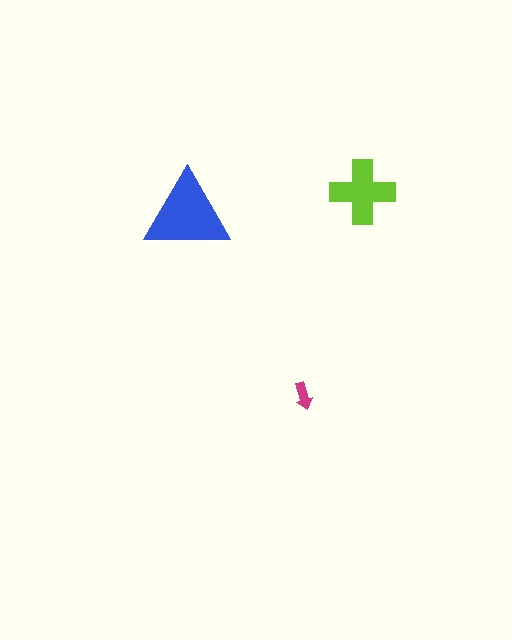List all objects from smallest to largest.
The magenta arrow, the lime cross, the blue triangle.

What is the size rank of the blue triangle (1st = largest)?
1st.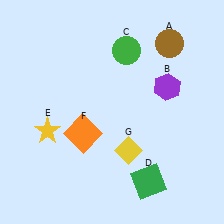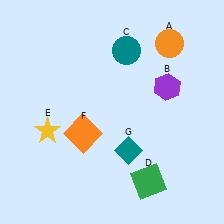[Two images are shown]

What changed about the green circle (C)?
In Image 1, C is green. In Image 2, it changed to teal.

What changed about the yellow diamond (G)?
In Image 1, G is yellow. In Image 2, it changed to teal.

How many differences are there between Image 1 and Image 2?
There are 3 differences between the two images.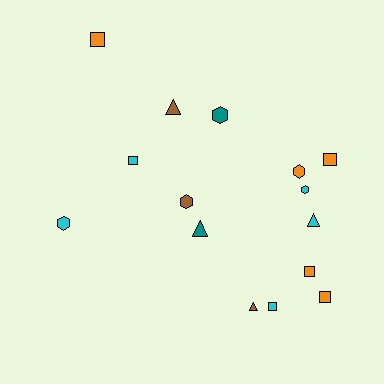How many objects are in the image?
There are 15 objects.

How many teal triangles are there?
There is 1 teal triangle.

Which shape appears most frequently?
Square, with 6 objects.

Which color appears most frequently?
Orange, with 5 objects.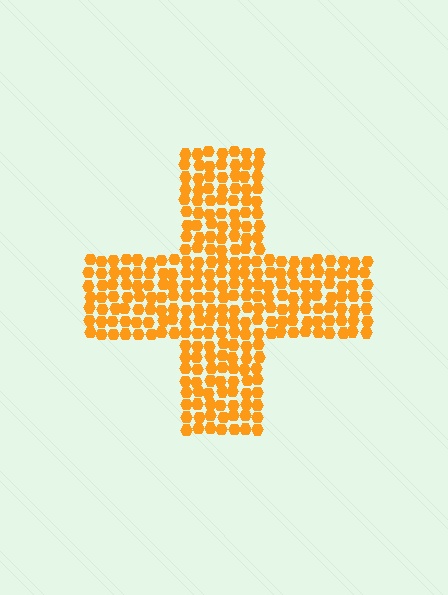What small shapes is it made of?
It is made of small hexagons.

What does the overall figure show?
The overall figure shows a cross.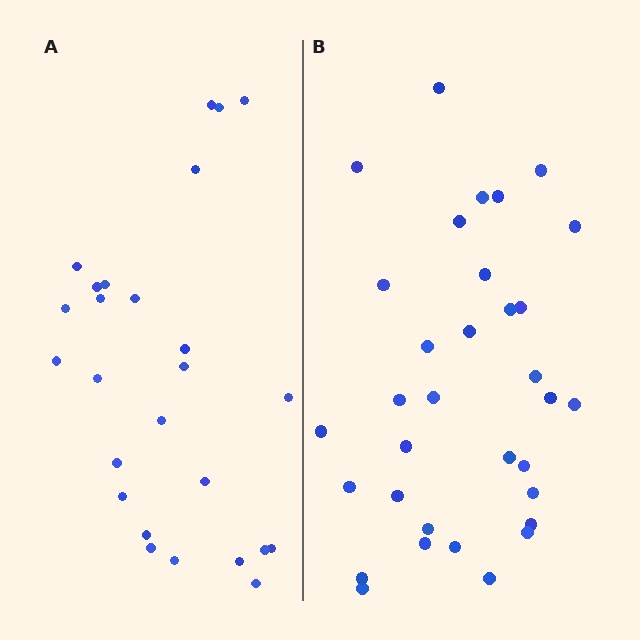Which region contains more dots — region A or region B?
Region B (the right region) has more dots.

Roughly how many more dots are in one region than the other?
Region B has roughly 8 or so more dots than region A.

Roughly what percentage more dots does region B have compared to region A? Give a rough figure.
About 25% more.